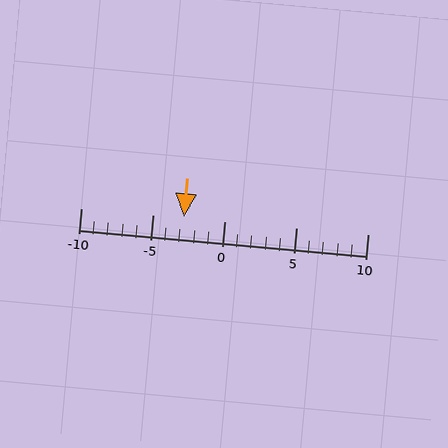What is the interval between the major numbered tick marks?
The major tick marks are spaced 5 units apart.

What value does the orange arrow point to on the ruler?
The orange arrow points to approximately -3.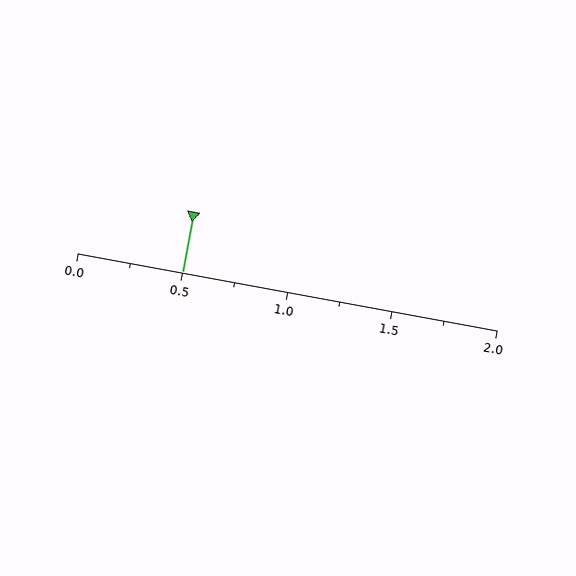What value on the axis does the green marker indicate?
The marker indicates approximately 0.5.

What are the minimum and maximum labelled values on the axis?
The axis runs from 0.0 to 2.0.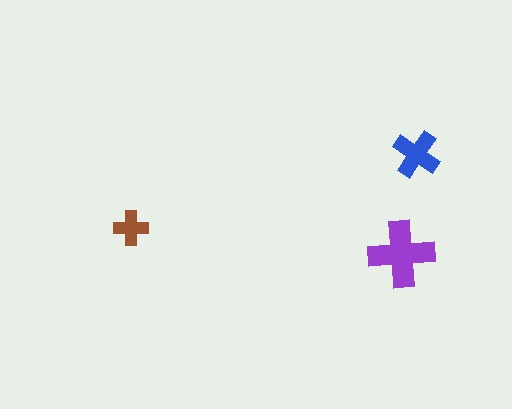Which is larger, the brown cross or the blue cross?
The blue one.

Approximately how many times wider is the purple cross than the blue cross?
About 1.5 times wider.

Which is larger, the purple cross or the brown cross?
The purple one.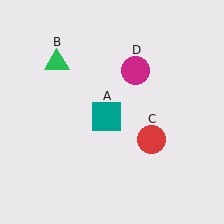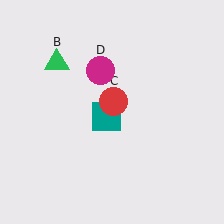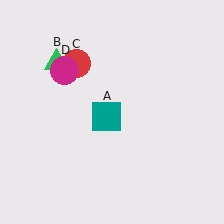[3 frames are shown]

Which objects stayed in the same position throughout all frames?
Teal square (object A) and green triangle (object B) remained stationary.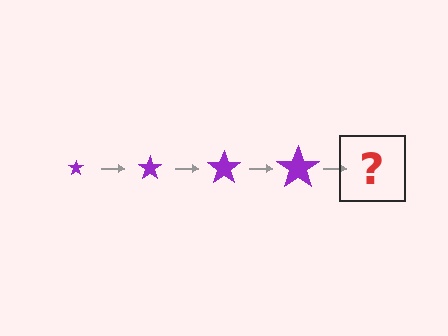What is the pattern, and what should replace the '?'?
The pattern is that the star gets progressively larger each step. The '?' should be a purple star, larger than the previous one.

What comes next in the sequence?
The next element should be a purple star, larger than the previous one.